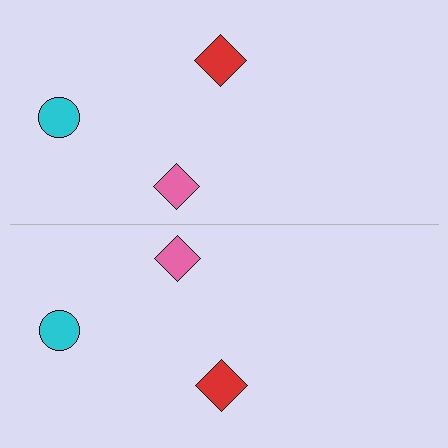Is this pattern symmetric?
Yes, this pattern has bilateral (reflection) symmetry.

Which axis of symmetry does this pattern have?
The pattern has a horizontal axis of symmetry running through the center of the image.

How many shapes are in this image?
There are 6 shapes in this image.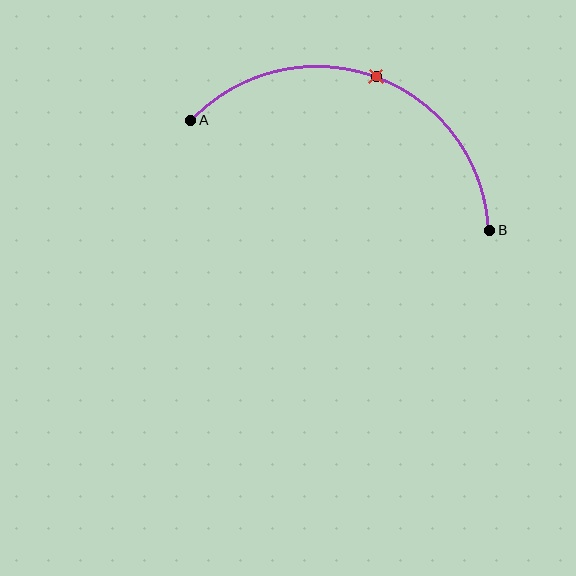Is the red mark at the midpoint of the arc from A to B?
Yes. The red mark lies on the arc at equal arc-length from both A and B — it is the arc midpoint.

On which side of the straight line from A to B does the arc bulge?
The arc bulges above the straight line connecting A and B.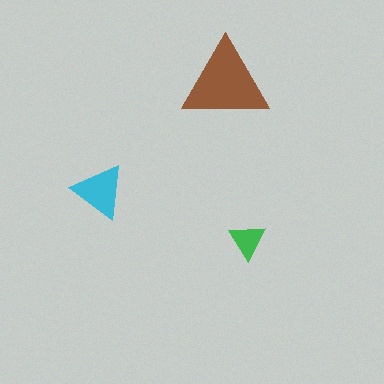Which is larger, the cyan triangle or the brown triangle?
The brown one.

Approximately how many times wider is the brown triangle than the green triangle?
About 2.5 times wider.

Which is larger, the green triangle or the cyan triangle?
The cyan one.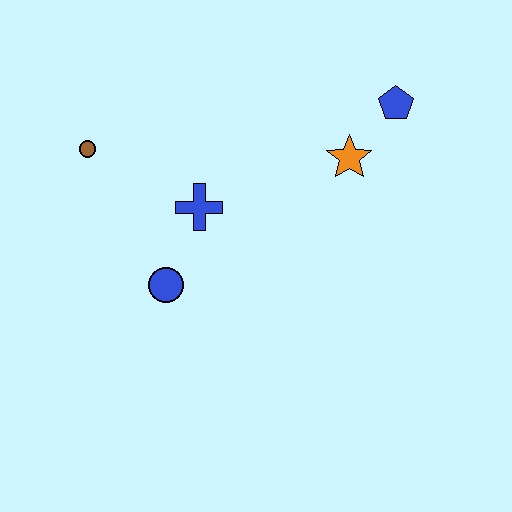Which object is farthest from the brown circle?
The blue pentagon is farthest from the brown circle.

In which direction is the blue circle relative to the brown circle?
The blue circle is below the brown circle.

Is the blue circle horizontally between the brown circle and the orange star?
Yes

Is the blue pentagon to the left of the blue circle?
No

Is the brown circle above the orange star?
Yes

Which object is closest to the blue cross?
The blue circle is closest to the blue cross.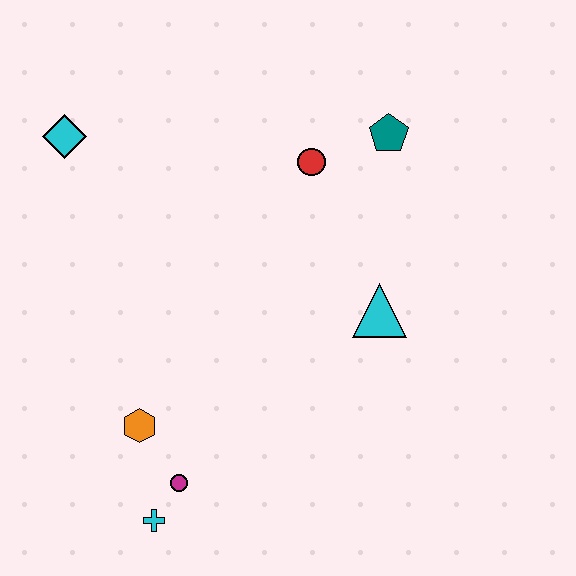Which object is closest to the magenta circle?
The cyan cross is closest to the magenta circle.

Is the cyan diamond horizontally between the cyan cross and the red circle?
No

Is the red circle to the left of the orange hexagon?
No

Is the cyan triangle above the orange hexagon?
Yes